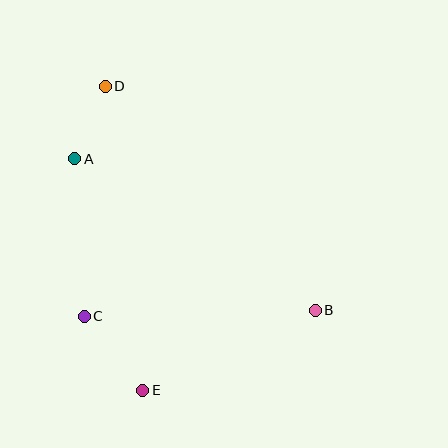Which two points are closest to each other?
Points A and D are closest to each other.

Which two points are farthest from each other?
Points B and D are farthest from each other.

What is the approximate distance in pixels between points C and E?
The distance between C and E is approximately 94 pixels.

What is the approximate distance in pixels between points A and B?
The distance between A and B is approximately 284 pixels.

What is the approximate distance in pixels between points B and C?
The distance between B and C is approximately 231 pixels.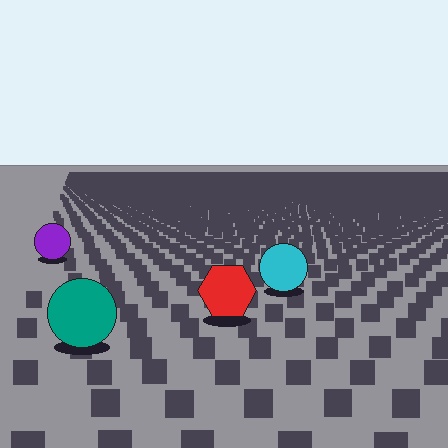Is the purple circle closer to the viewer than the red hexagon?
No. The red hexagon is closer — you can tell from the texture gradient: the ground texture is coarser near it.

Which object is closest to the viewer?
The teal circle is closest. The texture marks near it are larger and more spread out.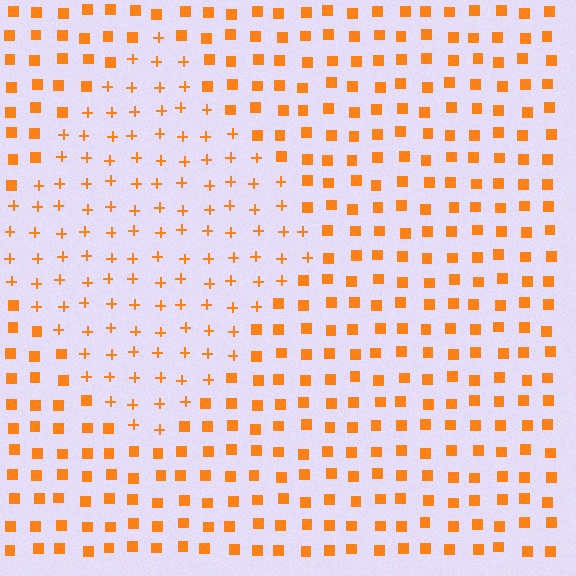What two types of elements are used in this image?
The image uses plus signs inside the diamond region and squares outside it.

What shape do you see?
I see a diamond.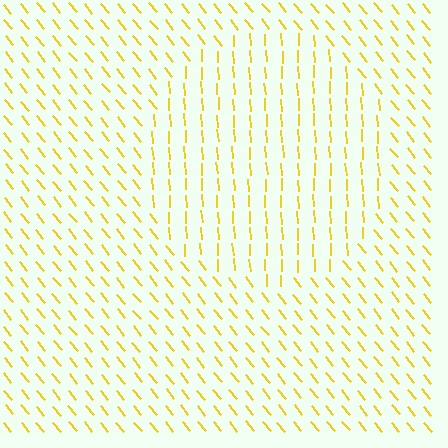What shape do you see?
I see a circle.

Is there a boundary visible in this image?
Yes, there is a texture boundary formed by a change in line orientation.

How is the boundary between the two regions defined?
The boundary is defined purely by a change in line orientation (approximately 36 degrees difference). All lines are the same color and thickness.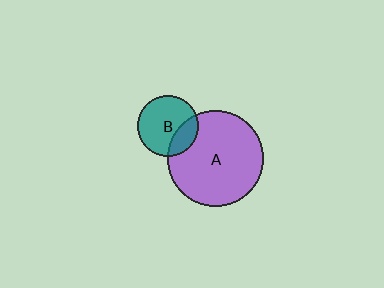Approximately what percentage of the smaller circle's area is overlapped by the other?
Approximately 25%.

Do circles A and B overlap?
Yes.